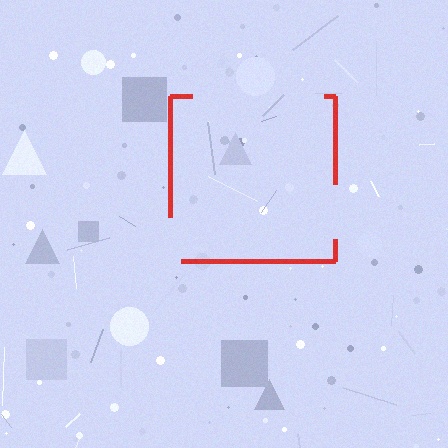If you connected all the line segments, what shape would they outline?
They would outline a square.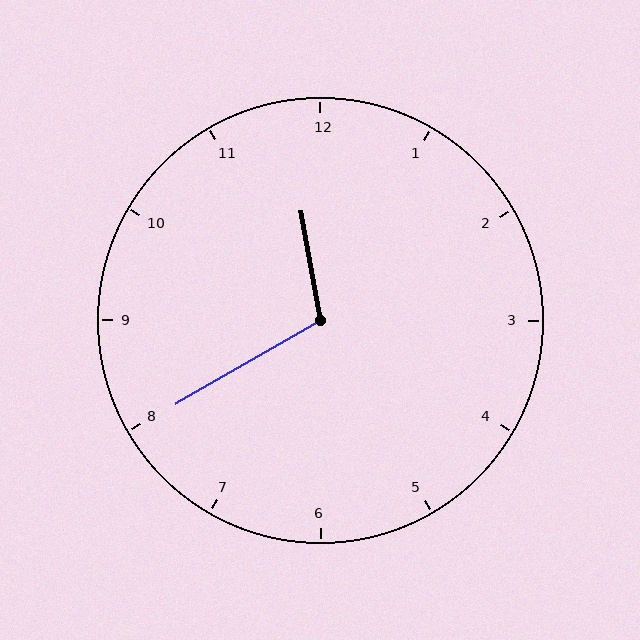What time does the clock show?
11:40.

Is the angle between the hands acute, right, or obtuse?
It is obtuse.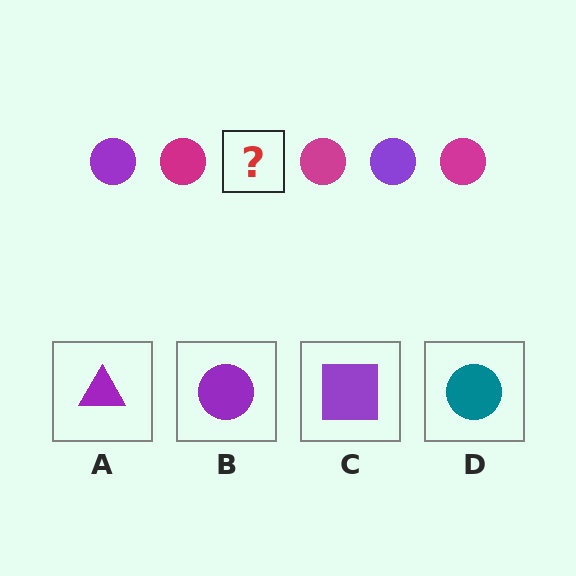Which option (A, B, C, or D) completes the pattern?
B.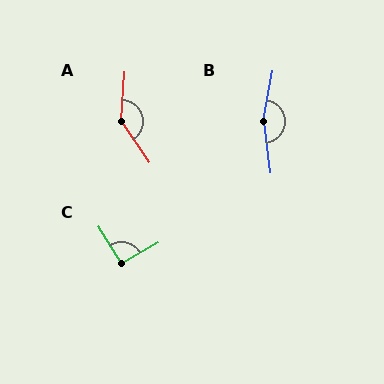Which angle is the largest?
B, at approximately 163 degrees.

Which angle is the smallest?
C, at approximately 92 degrees.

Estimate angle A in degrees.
Approximately 142 degrees.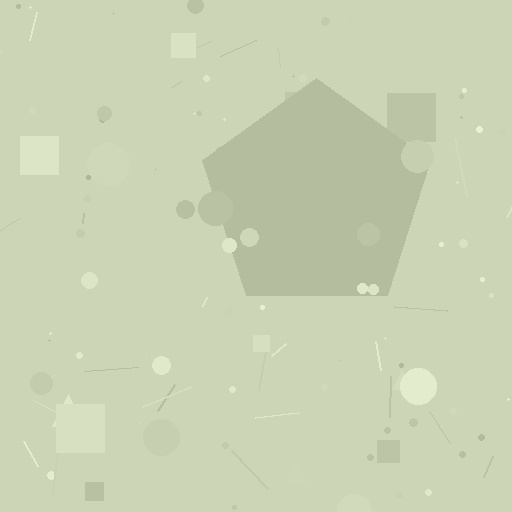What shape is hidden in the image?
A pentagon is hidden in the image.